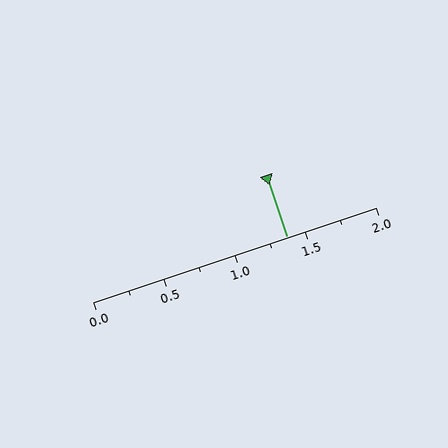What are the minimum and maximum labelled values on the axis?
The axis runs from 0.0 to 2.0.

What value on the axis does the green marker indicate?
The marker indicates approximately 1.38.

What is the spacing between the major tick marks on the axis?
The major ticks are spaced 0.5 apart.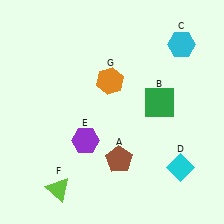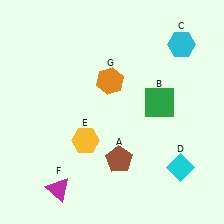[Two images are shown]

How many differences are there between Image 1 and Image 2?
There are 2 differences between the two images.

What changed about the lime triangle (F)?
In Image 1, F is lime. In Image 2, it changed to magenta.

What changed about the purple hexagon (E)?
In Image 1, E is purple. In Image 2, it changed to yellow.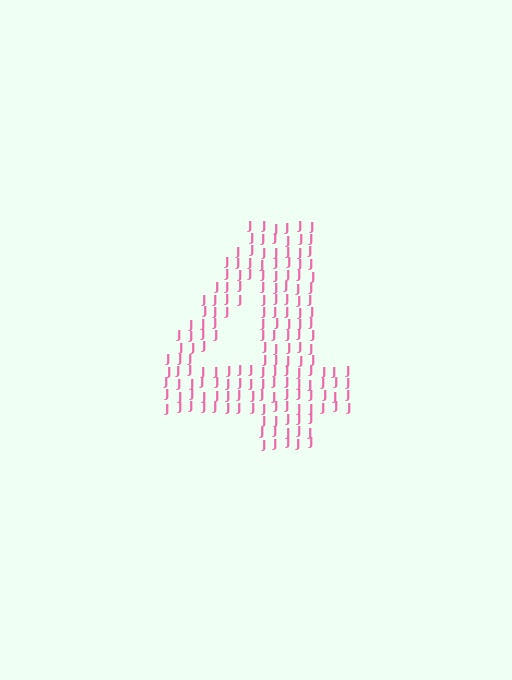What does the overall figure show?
The overall figure shows the digit 4.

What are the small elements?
The small elements are letter J's.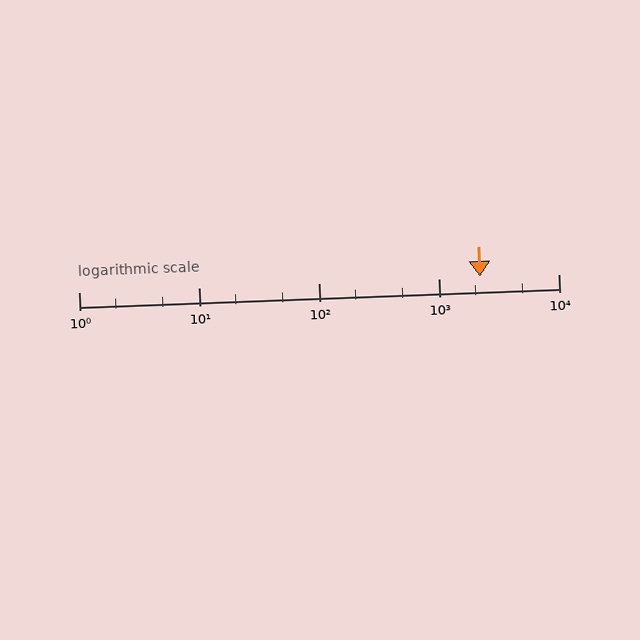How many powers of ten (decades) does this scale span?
The scale spans 4 decades, from 1 to 10000.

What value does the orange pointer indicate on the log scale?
The pointer indicates approximately 2200.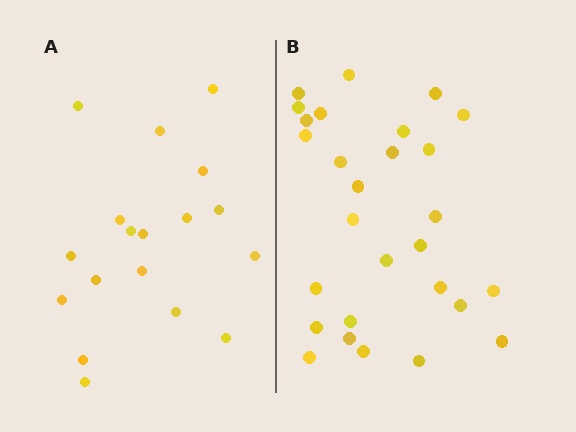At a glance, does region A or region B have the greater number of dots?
Region B (the right region) has more dots.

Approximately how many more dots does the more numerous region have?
Region B has roughly 10 or so more dots than region A.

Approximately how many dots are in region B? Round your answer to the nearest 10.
About 30 dots. (The exact count is 28, which rounds to 30.)